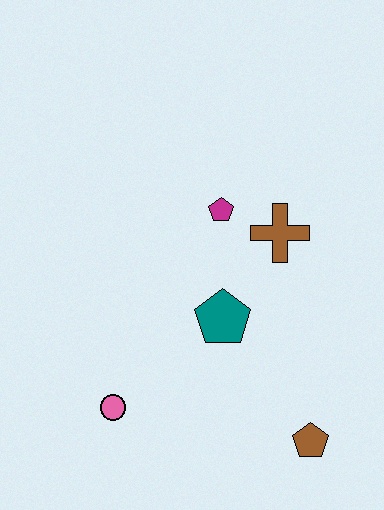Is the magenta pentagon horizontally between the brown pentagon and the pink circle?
Yes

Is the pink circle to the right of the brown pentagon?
No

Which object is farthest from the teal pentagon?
The brown pentagon is farthest from the teal pentagon.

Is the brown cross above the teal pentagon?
Yes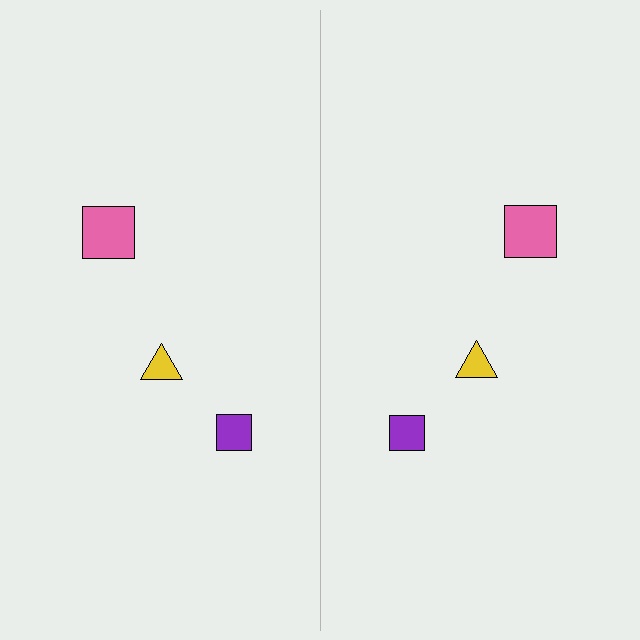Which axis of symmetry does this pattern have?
The pattern has a vertical axis of symmetry running through the center of the image.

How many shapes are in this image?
There are 6 shapes in this image.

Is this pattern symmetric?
Yes, this pattern has bilateral (reflection) symmetry.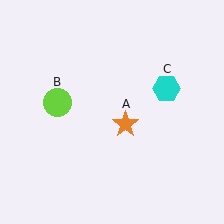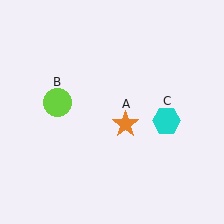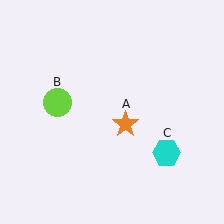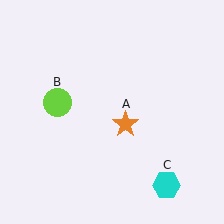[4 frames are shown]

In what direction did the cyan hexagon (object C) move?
The cyan hexagon (object C) moved down.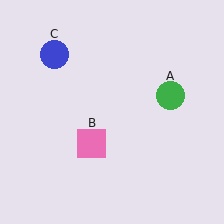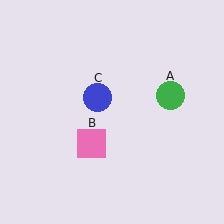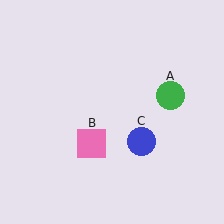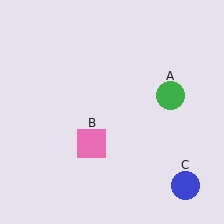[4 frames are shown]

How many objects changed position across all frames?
1 object changed position: blue circle (object C).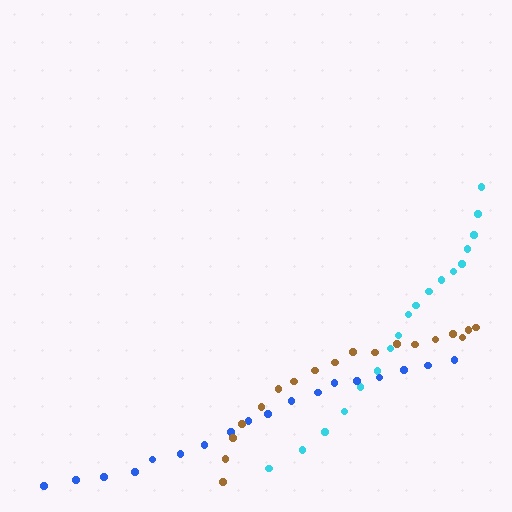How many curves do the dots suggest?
There are 3 distinct paths.